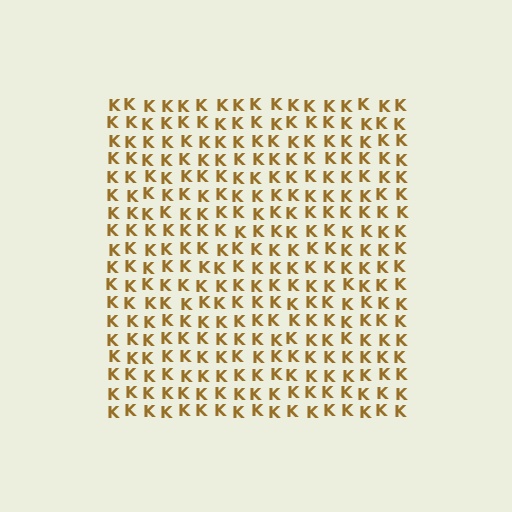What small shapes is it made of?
It is made of small letter K's.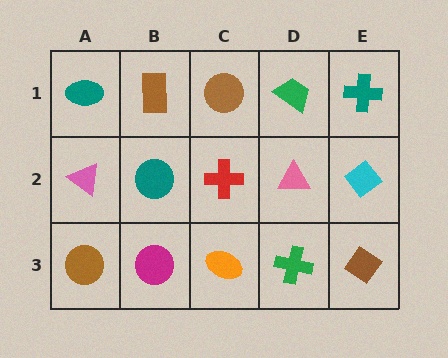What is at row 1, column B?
A brown rectangle.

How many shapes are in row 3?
5 shapes.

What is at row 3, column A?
A brown circle.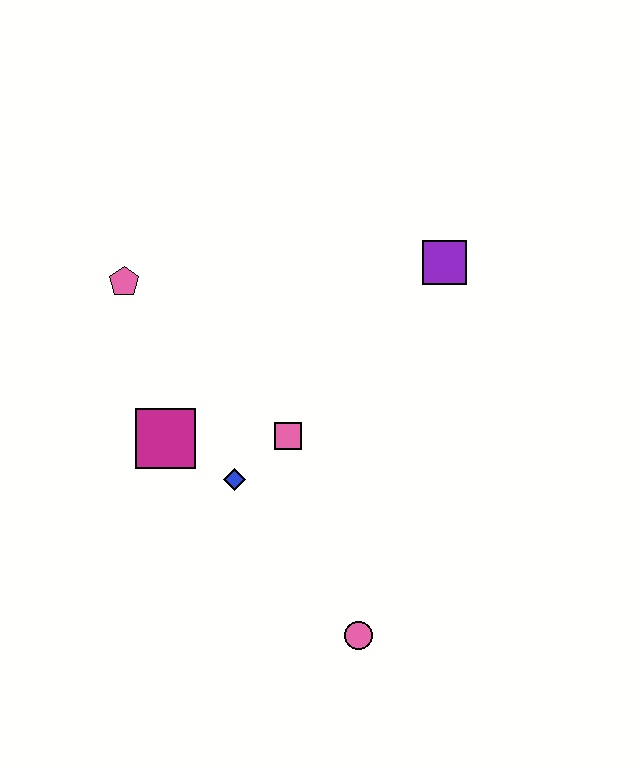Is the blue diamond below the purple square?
Yes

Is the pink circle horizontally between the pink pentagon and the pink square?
No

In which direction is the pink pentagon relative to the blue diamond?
The pink pentagon is above the blue diamond.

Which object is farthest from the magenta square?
The purple square is farthest from the magenta square.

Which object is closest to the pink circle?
The blue diamond is closest to the pink circle.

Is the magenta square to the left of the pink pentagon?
No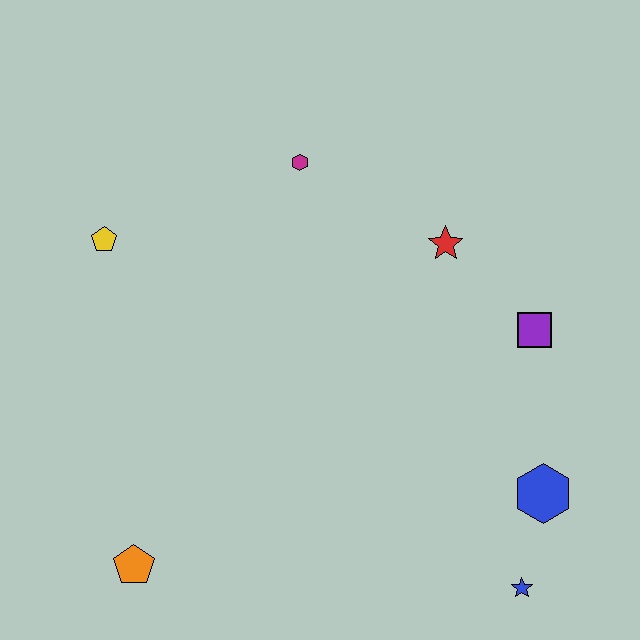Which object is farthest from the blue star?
The yellow pentagon is farthest from the blue star.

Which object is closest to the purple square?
The red star is closest to the purple square.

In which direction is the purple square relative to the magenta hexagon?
The purple square is to the right of the magenta hexagon.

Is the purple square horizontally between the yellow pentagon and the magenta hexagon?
No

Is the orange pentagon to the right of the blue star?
No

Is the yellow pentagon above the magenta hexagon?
No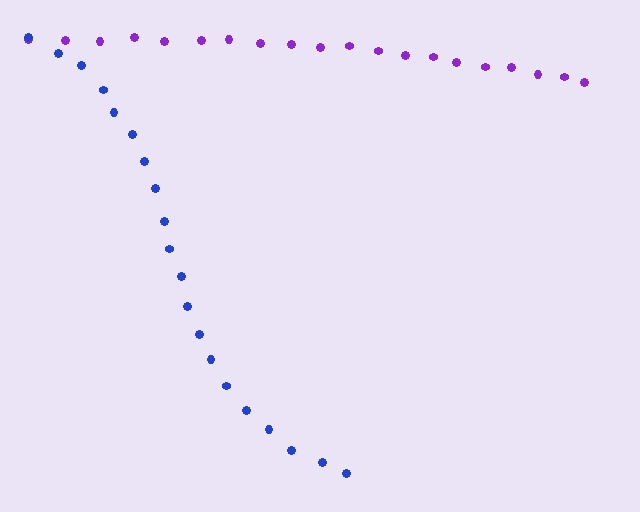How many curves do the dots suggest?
There are 2 distinct paths.